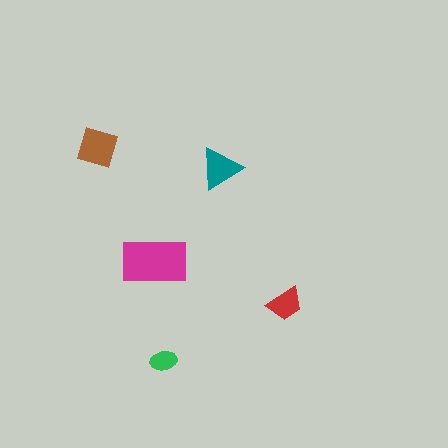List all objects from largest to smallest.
The magenta rectangle, the brown diamond, the teal triangle, the red trapezoid, the green ellipse.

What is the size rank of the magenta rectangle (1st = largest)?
1st.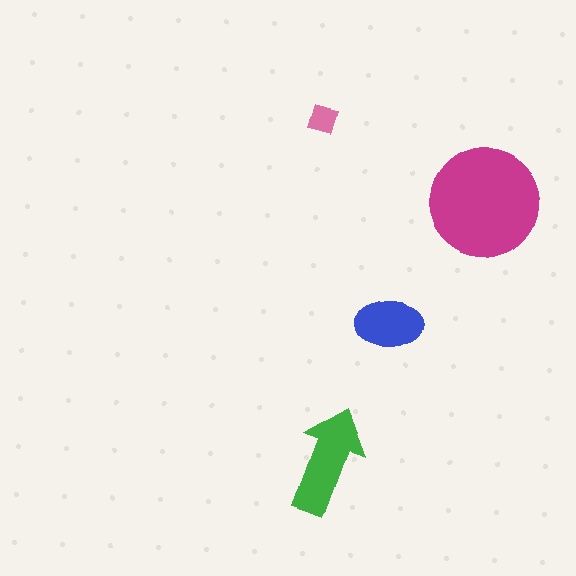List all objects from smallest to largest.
The pink diamond, the blue ellipse, the green arrow, the magenta circle.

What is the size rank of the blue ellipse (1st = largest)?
3rd.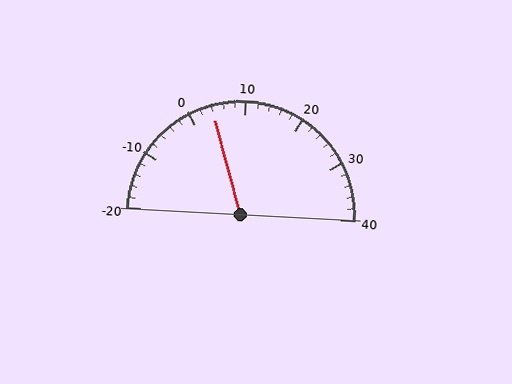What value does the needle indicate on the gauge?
The needle indicates approximately 4.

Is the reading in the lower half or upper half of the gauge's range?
The reading is in the lower half of the range (-20 to 40).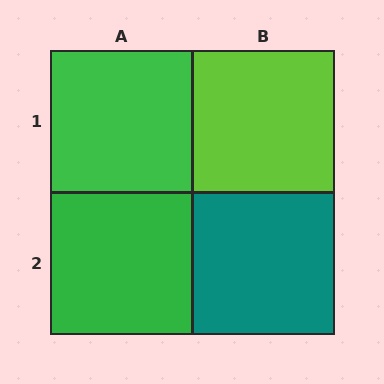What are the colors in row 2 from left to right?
Green, teal.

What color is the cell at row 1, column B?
Lime.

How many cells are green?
2 cells are green.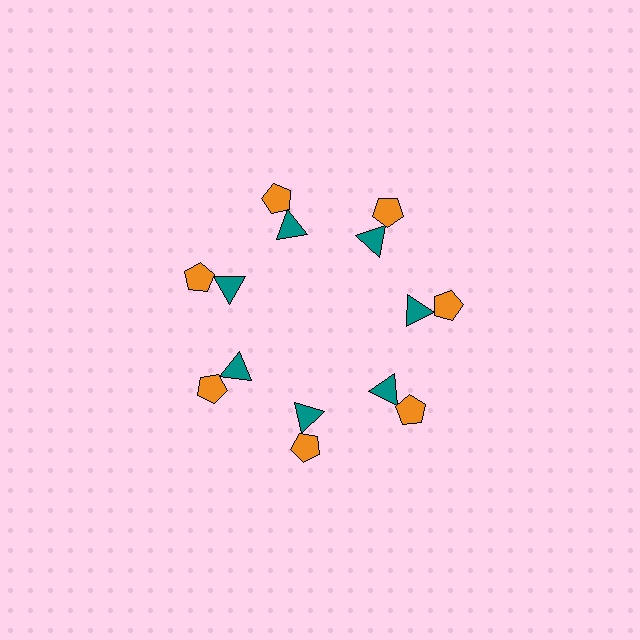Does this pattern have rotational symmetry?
Yes, this pattern has 7-fold rotational symmetry. It looks the same after rotating 51 degrees around the center.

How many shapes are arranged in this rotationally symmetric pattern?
There are 14 shapes, arranged in 7 groups of 2.